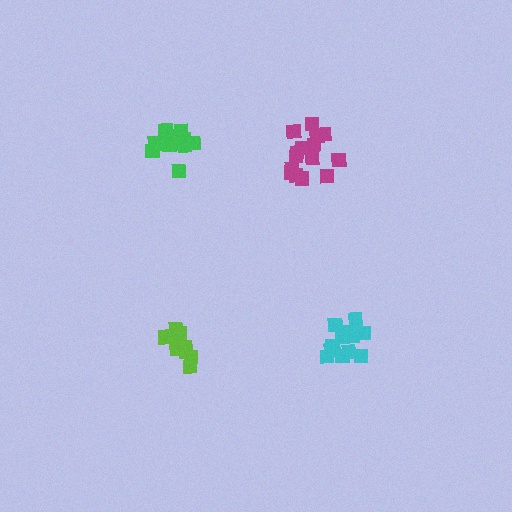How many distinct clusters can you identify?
There are 4 distinct clusters.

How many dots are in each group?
Group 1: 13 dots, Group 2: 15 dots, Group 3: 13 dots, Group 4: 10 dots (51 total).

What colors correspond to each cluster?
The clusters are colored: cyan, magenta, green, lime.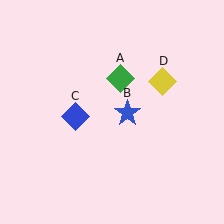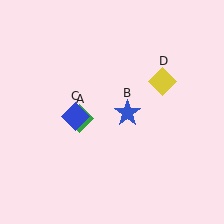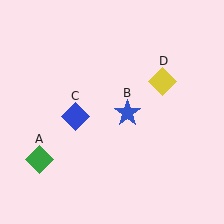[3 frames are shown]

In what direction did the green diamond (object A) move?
The green diamond (object A) moved down and to the left.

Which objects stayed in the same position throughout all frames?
Blue star (object B) and blue diamond (object C) and yellow diamond (object D) remained stationary.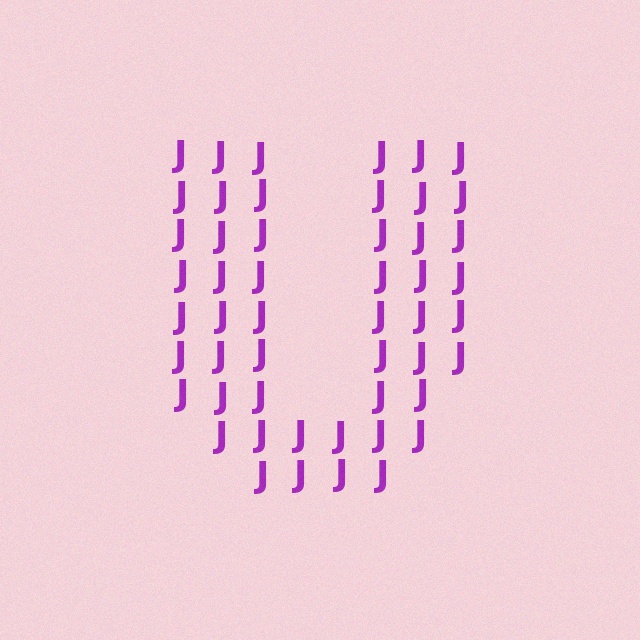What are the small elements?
The small elements are letter J's.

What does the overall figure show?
The overall figure shows the letter U.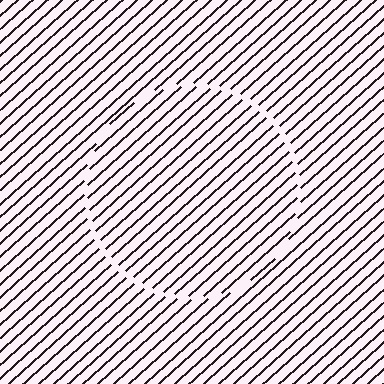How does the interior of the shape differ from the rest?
The interior of the shape contains the same grating, shifted by half a period — the contour is defined by the phase discontinuity where line-ends from the inner and outer gratings abut.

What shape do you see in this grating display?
An illusory circle. The interior of the shape contains the same grating, shifted by half a period — the contour is defined by the phase discontinuity where line-ends from the inner and outer gratings abut.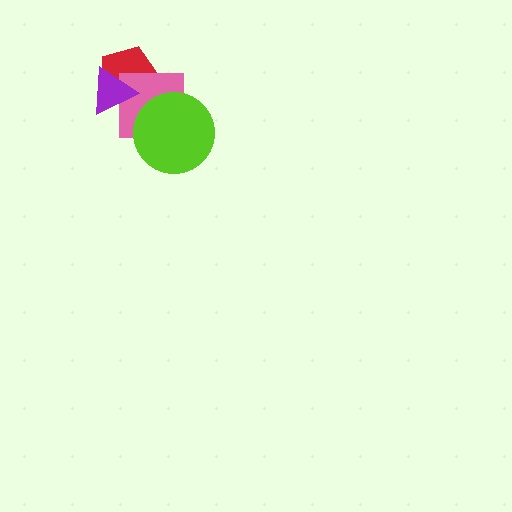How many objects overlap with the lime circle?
1 object overlaps with the lime circle.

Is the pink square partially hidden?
Yes, it is partially covered by another shape.